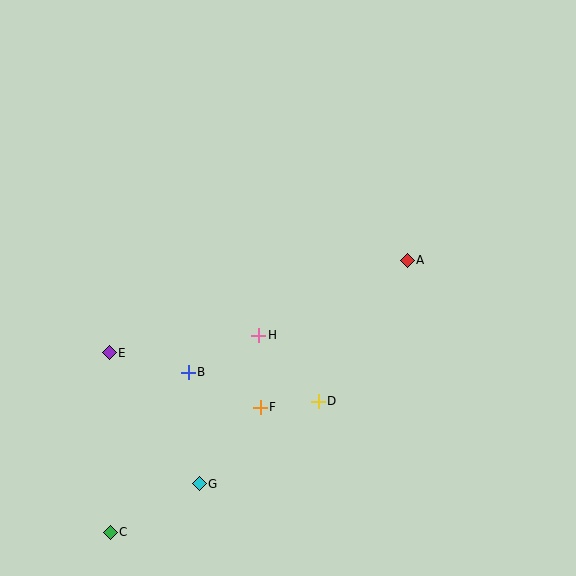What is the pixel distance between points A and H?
The distance between A and H is 166 pixels.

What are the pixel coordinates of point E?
Point E is at (109, 353).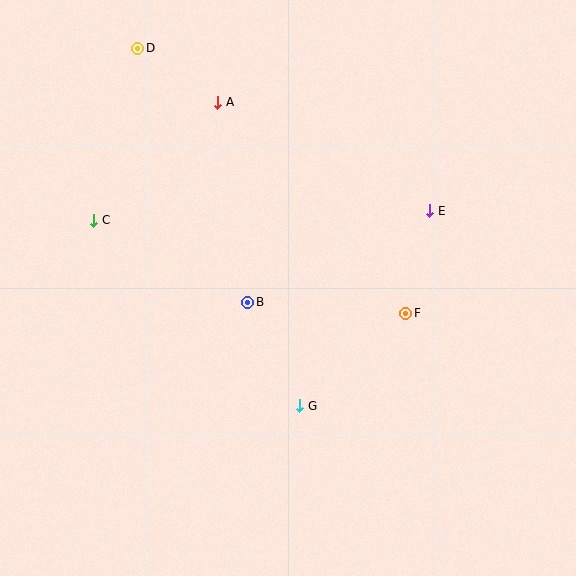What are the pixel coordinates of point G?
Point G is at (300, 406).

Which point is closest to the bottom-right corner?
Point F is closest to the bottom-right corner.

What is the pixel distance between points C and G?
The distance between C and G is 278 pixels.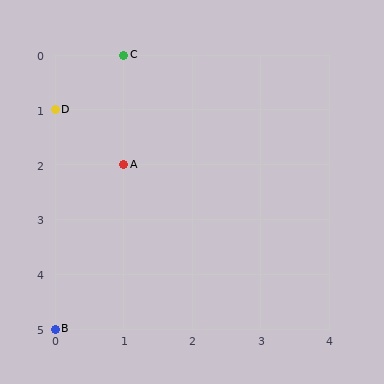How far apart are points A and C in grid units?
Points A and C are 2 rows apart.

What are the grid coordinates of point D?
Point D is at grid coordinates (0, 1).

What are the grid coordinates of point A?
Point A is at grid coordinates (1, 2).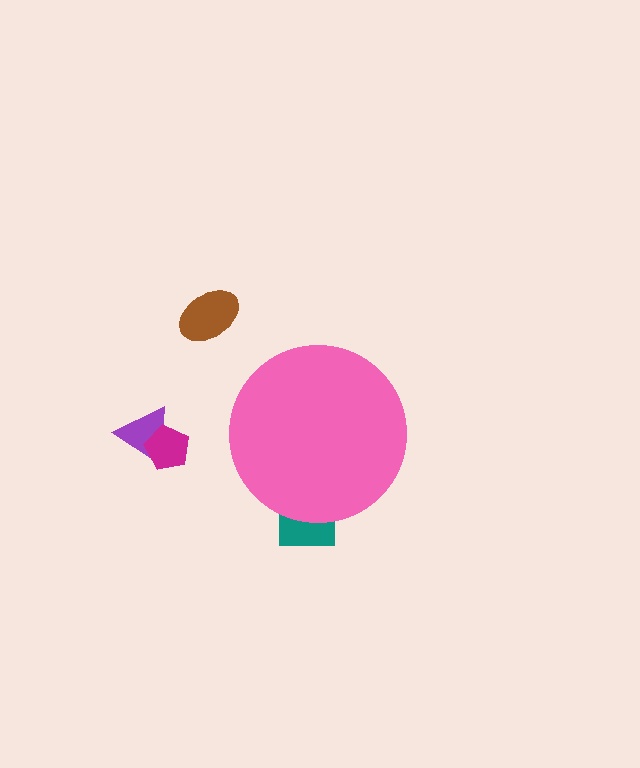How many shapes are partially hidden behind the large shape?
1 shape is partially hidden.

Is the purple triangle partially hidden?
No, the purple triangle is fully visible.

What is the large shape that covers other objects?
A pink circle.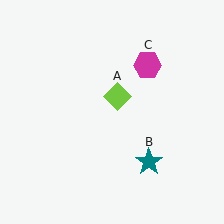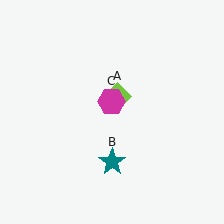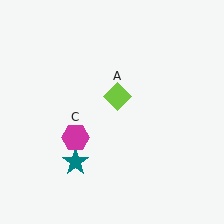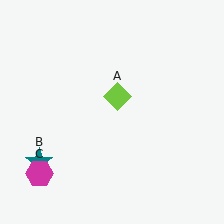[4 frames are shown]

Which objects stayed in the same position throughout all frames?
Lime diamond (object A) remained stationary.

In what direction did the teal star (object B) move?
The teal star (object B) moved left.